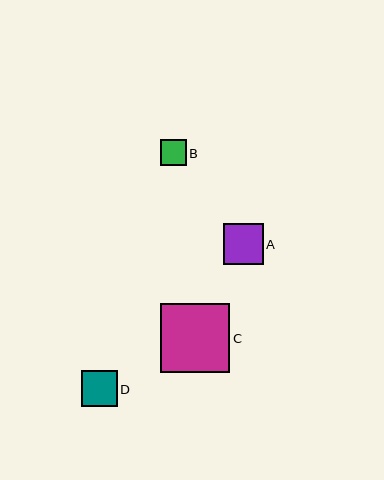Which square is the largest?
Square C is the largest with a size of approximately 69 pixels.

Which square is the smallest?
Square B is the smallest with a size of approximately 26 pixels.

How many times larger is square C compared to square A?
Square C is approximately 1.7 times the size of square A.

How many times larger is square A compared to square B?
Square A is approximately 1.6 times the size of square B.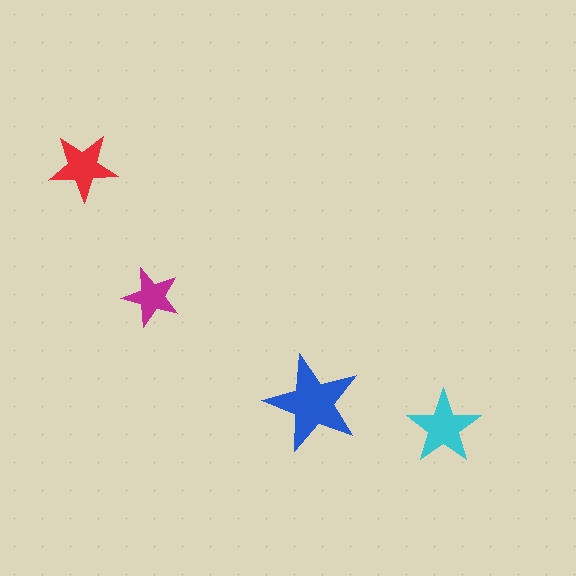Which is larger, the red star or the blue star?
The blue one.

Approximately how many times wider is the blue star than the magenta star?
About 1.5 times wider.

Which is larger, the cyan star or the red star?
The cyan one.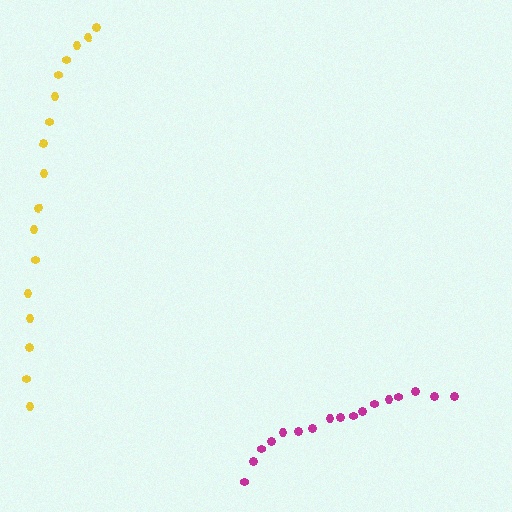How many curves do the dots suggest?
There are 2 distinct paths.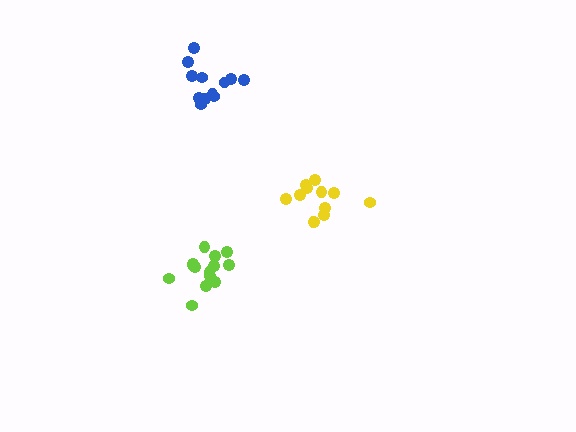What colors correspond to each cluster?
The clusters are colored: lime, yellow, blue.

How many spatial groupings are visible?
There are 3 spatial groupings.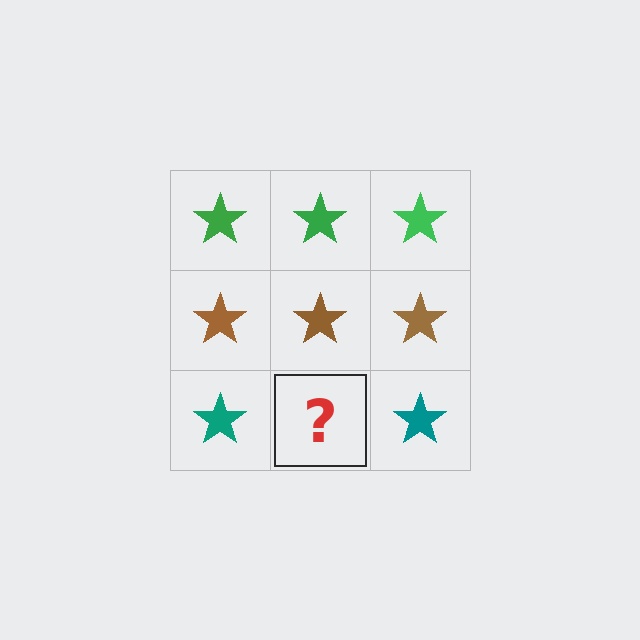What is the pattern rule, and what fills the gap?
The rule is that each row has a consistent color. The gap should be filled with a teal star.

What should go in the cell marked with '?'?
The missing cell should contain a teal star.